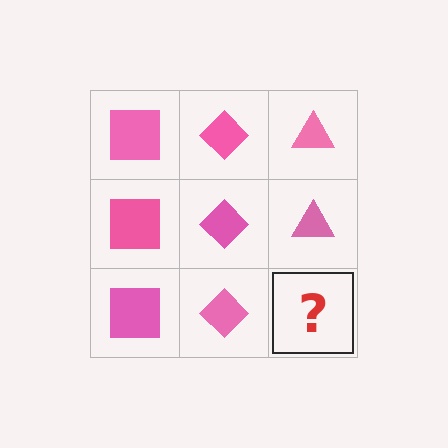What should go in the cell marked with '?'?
The missing cell should contain a pink triangle.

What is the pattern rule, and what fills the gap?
The rule is that each column has a consistent shape. The gap should be filled with a pink triangle.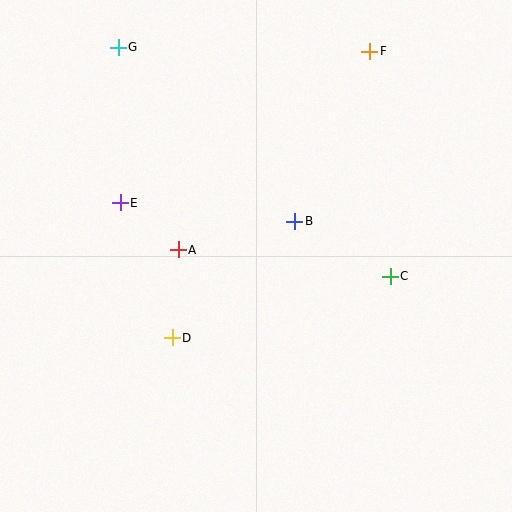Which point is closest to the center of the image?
Point B at (295, 221) is closest to the center.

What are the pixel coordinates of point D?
Point D is at (172, 338).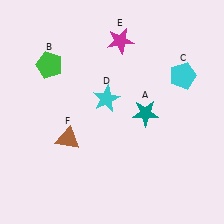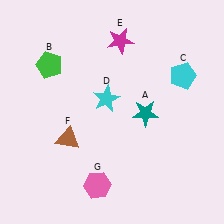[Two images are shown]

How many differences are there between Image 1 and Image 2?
There is 1 difference between the two images.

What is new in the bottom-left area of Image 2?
A pink hexagon (G) was added in the bottom-left area of Image 2.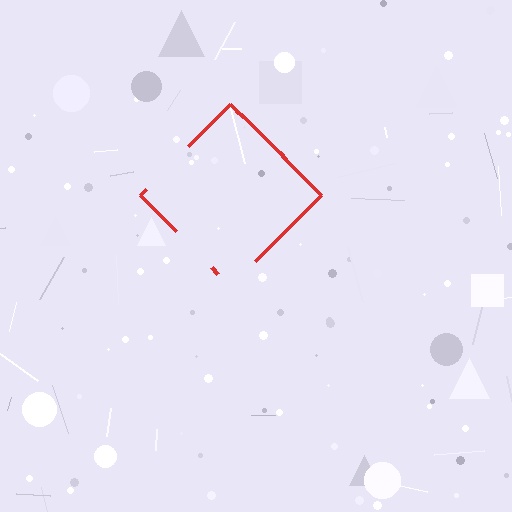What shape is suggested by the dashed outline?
The dashed outline suggests a diamond.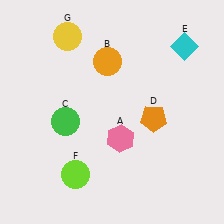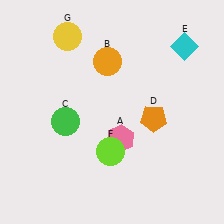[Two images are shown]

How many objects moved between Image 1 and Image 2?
1 object moved between the two images.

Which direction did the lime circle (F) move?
The lime circle (F) moved right.